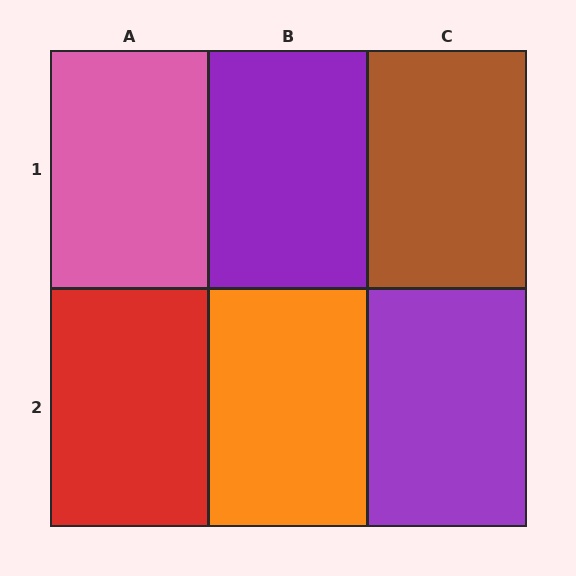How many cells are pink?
1 cell is pink.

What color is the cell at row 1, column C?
Brown.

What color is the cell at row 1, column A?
Pink.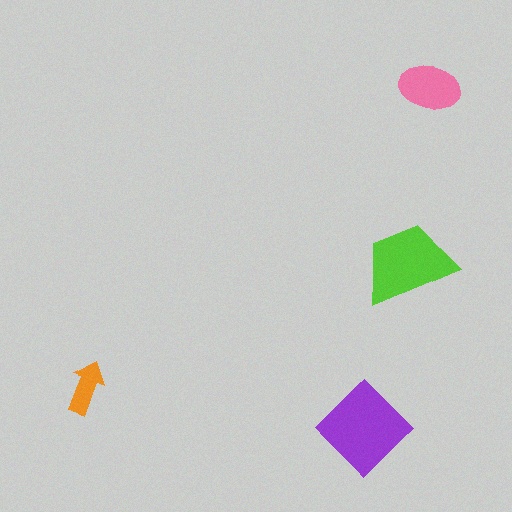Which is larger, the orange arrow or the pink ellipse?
The pink ellipse.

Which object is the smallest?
The orange arrow.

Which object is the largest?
The purple diamond.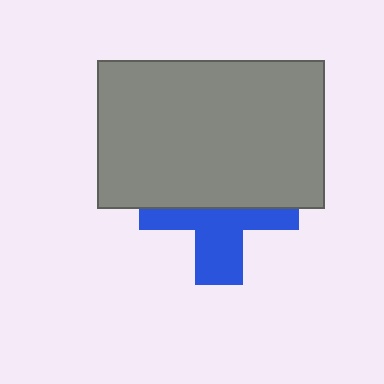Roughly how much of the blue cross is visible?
About half of it is visible (roughly 45%).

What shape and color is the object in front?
The object in front is a gray rectangle.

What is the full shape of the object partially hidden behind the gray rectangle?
The partially hidden object is a blue cross.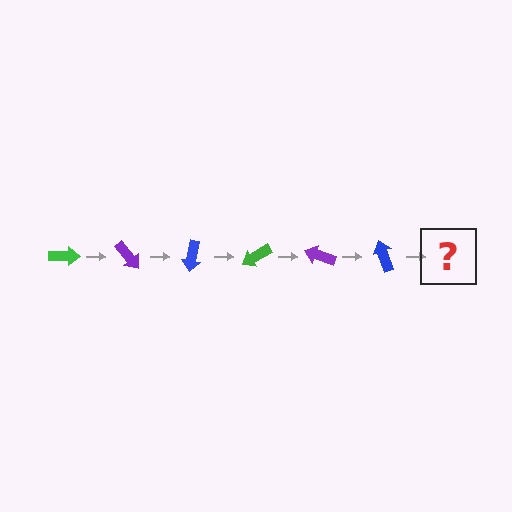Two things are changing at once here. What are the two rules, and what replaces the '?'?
The two rules are that it rotates 50 degrees each step and the color cycles through green, purple, and blue. The '?' should be a green arrow, rotated 300 degrees from the start.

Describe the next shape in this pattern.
It should be a green arrow, rotated 300 degrees from the start.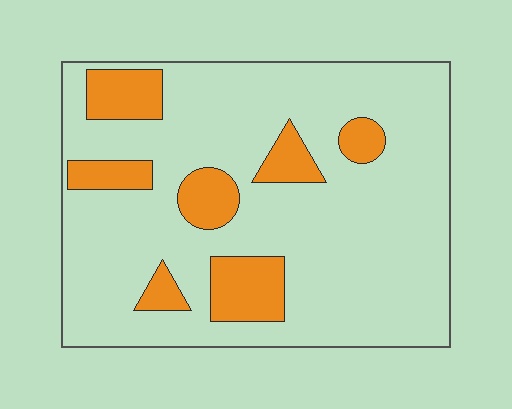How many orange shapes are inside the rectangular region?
7.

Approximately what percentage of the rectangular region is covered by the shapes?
Approximately 20%.